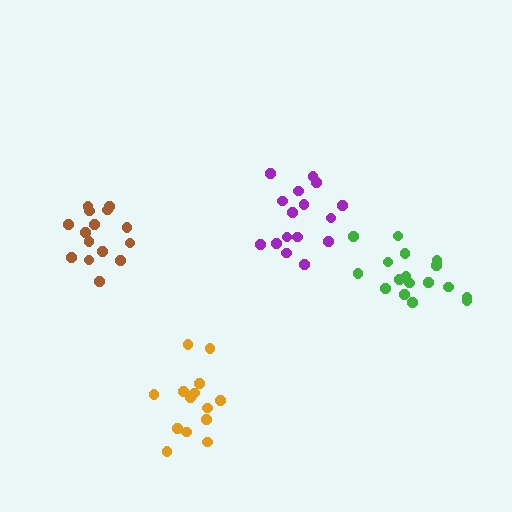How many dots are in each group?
Group 1: 17 dots, Group 2: 14 dots, Group 3: 16 dots, Group 4: 15 dots (62 total).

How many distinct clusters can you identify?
There are 4 distinct clusters.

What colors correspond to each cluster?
The clusters are colored: green, orange, purple, brown.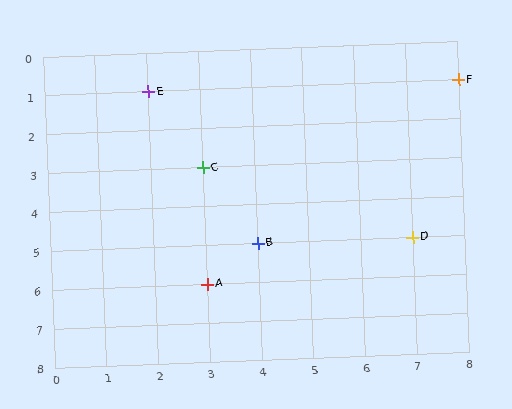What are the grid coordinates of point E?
Point E is at grid coordinates (2, 1).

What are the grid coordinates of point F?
Point F is at grid coordinates (8, 1).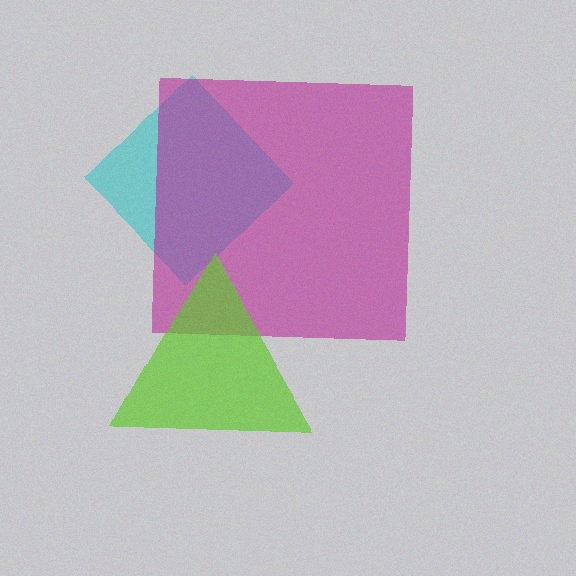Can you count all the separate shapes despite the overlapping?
Yes, there are 3 separate shapes.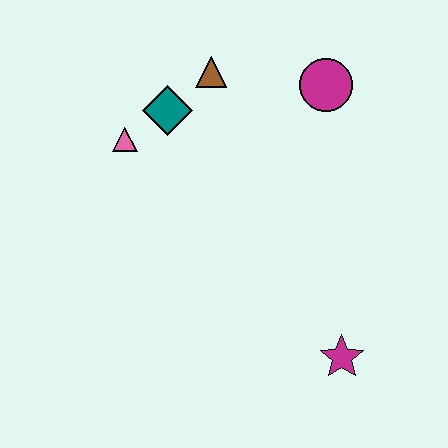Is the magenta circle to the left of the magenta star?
Yes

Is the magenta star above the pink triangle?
No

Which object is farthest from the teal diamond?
The magenta star is farthest from the teal diamond.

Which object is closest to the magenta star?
The magenta circle is closest to the magenta star.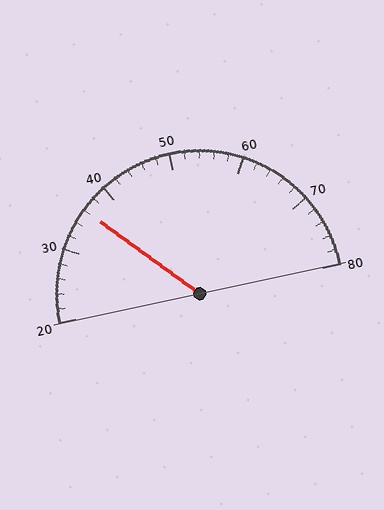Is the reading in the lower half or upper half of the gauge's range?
The reading is in the lower half of the range (20 to 80).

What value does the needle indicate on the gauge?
The needle indicates approximately 36.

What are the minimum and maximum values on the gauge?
The gauge ranges from 20 to 80.